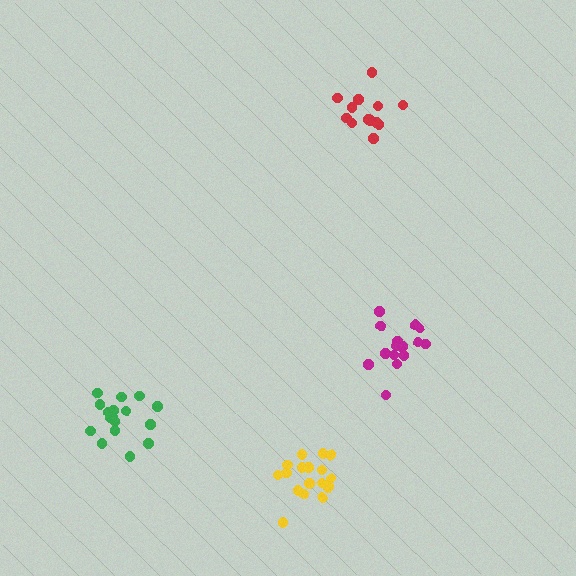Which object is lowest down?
The yellow cluster is bottommost.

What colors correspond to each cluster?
The clusters are colored: magenta, green, yellow, red.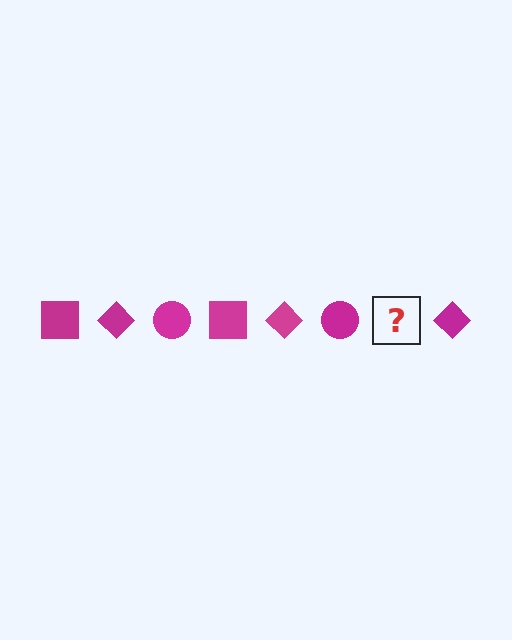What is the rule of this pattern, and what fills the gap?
The rule is that the pattern cycles through square, diamond, circle shapes in magenta. The gap should be filled with a magenta square.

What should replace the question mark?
The question mark should be replaced with a magenta square.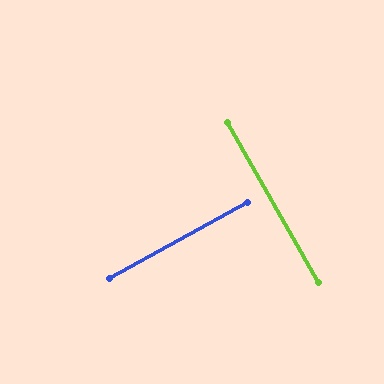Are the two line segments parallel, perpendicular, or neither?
Perpendicular — they meet at approximately 89°.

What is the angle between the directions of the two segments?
Approximately 89 degrees.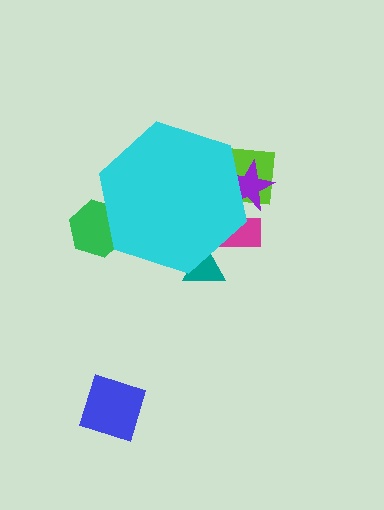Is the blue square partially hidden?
No, the blue square is fully visible.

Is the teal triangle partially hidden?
Yes, the teal triangle is partially hidden behind the cyan hexagon.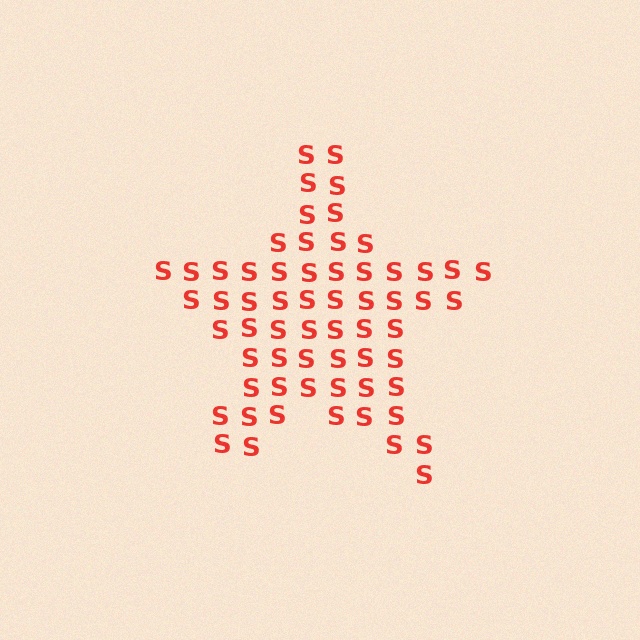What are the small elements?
The small elements are letter S's.